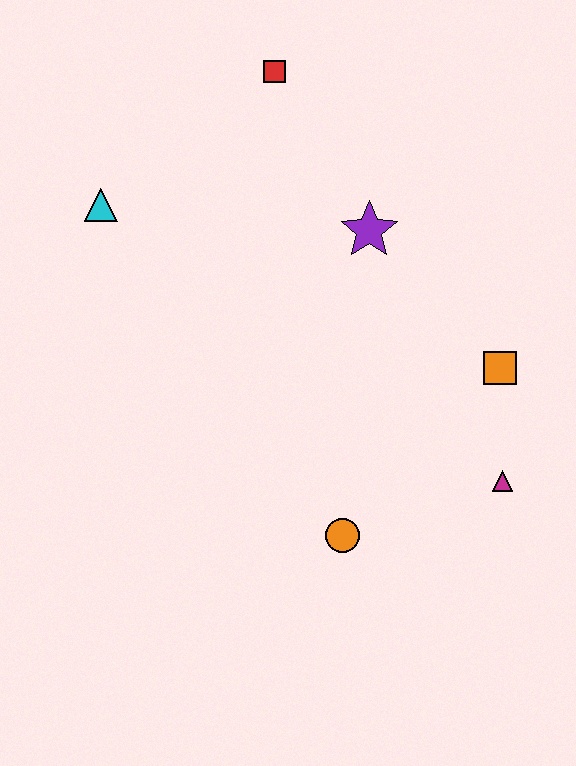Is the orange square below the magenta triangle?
No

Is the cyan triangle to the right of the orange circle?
No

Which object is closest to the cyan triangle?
The red square is closest to the cyan triangle.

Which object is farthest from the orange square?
The cyan triangle is farthest from the orange square.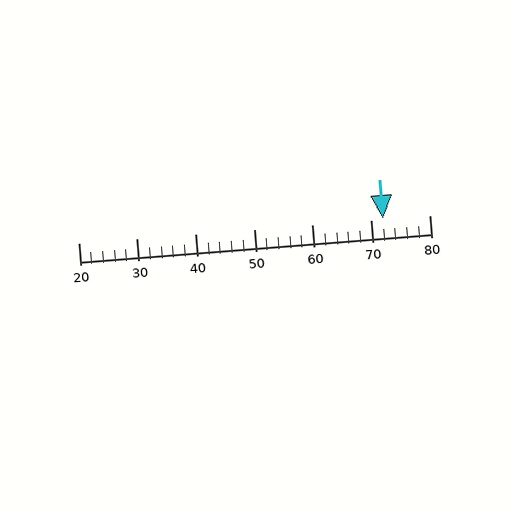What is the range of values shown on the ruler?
The ruler shows values from 20 to 80.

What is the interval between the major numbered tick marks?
The major tick marks are spaced 10 units apart.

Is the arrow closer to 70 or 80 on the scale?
The arrow is closer to 70.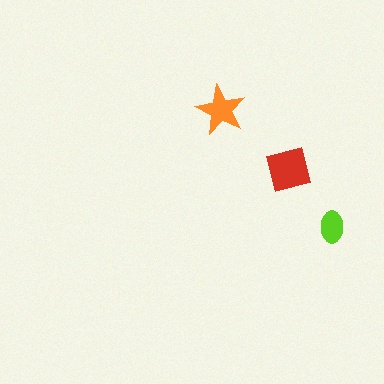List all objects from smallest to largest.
The lime ellipse, the orange star, the red square.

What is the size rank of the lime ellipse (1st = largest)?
3rd.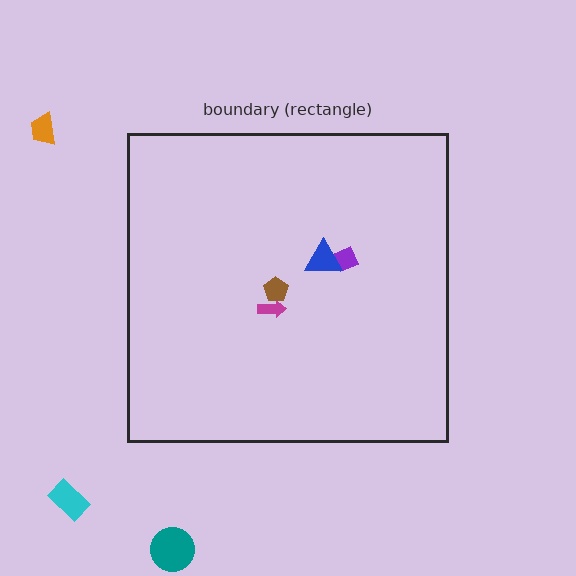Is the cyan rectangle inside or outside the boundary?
Outside.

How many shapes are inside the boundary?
4 inside, 3 outside.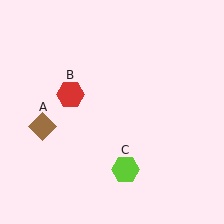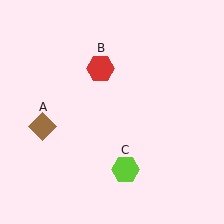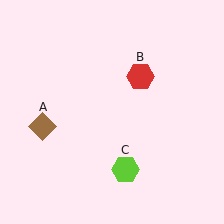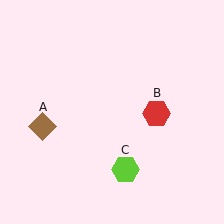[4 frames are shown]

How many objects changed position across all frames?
1 object changed position: red hexagon (object B).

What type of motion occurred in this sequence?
The red hexagon (object B) rotated clockwise around the center of the scene.